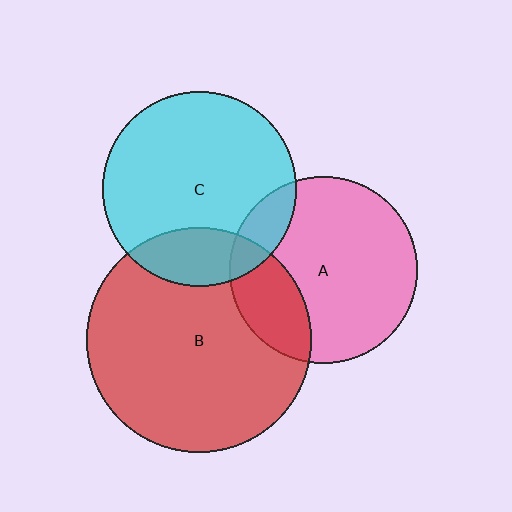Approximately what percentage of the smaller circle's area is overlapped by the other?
Approximately 25%.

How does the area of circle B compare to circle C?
Approximately 1.3 times.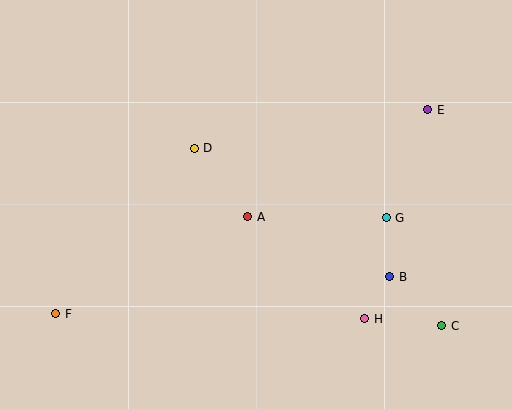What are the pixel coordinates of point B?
Point B is at (390, 277).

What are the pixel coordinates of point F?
Point F is at (56, 314).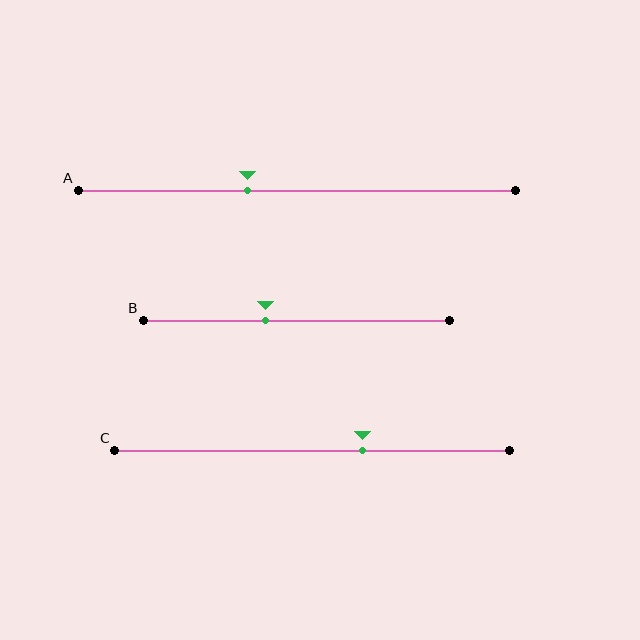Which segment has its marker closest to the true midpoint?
Segment B has its marker closest to the true midpoint.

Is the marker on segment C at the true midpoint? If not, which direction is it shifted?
No, the marker on segment C is shifted to the right by about 13% of the segment length.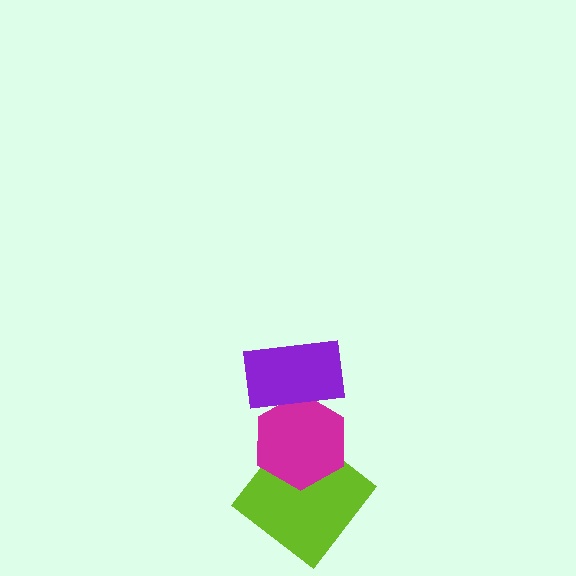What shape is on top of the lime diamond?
The magenta hexagon is on top of the lime diamond.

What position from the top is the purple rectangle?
The purple rectangle is 1st from the top.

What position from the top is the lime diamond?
The lime diamond is 3rd from the top.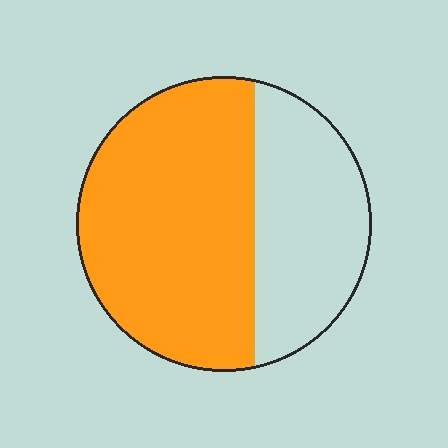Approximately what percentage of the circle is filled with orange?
Approximately 65%.